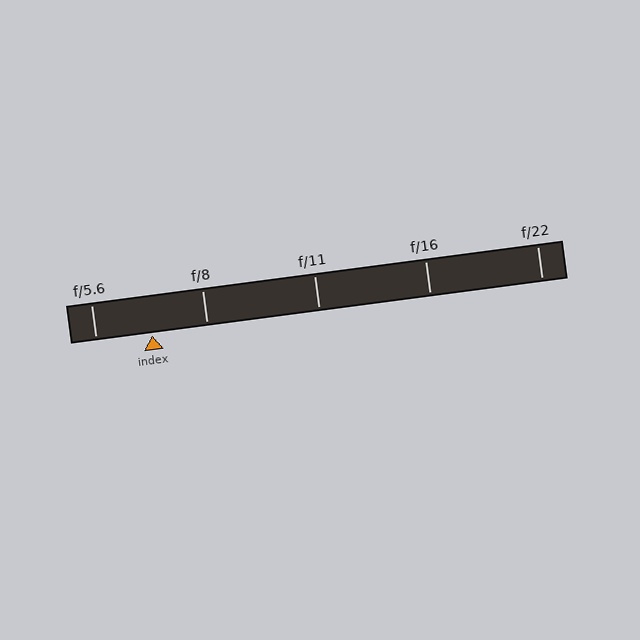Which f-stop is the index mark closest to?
The index mark is closest to f/8.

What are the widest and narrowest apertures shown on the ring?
The widest aperture shown is f/5.6 and the narrowest is f/22.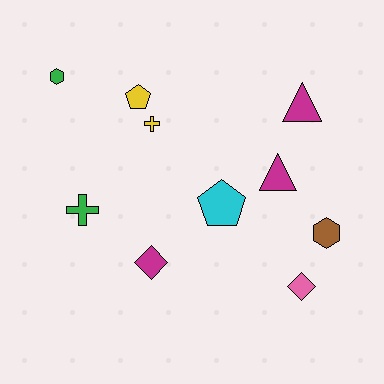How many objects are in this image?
There are 10 objects.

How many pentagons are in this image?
There are 2 pentagons.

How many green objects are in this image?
There are 2 green objects.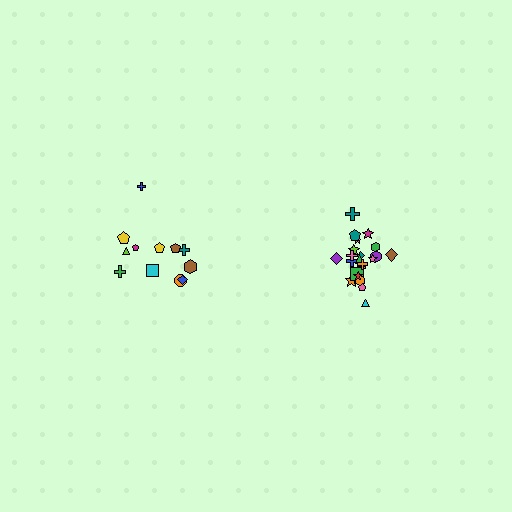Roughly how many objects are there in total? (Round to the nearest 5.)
Roughly 35 objects in total.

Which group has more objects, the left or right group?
The right group.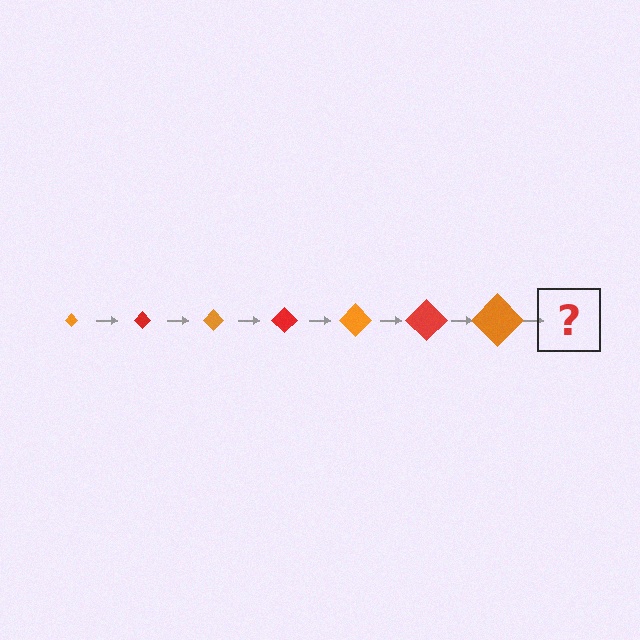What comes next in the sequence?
The next element should be a red diamond, larger than the previous one.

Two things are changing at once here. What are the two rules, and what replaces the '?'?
The two rules are that the diamond grows larger each step and the color cycles through orange and red. The '?' should be a red diamond, larger than the previous one.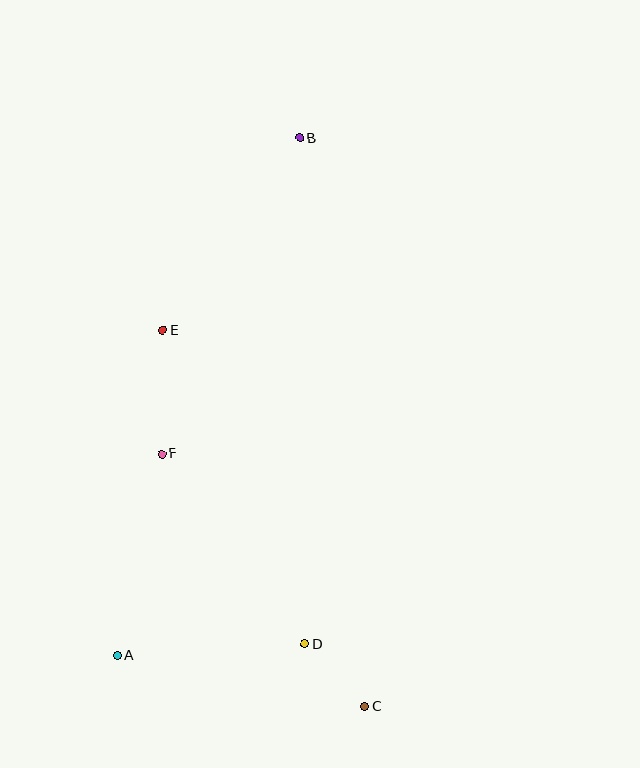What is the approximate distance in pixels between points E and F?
The distance between E and F is approximately 123 pixels.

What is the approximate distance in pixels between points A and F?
The distance between A and F is approximately 206 pixels.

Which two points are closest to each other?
Points C and D are closest to each other.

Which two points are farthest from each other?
Points B and C are farthest from each other.